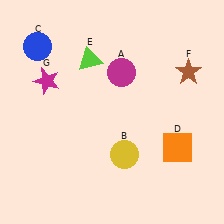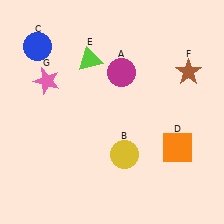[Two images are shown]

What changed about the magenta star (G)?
In Image 1, G is magenta. In Image 2, it changed to pink.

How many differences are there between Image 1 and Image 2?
There is 1 difference between the two images.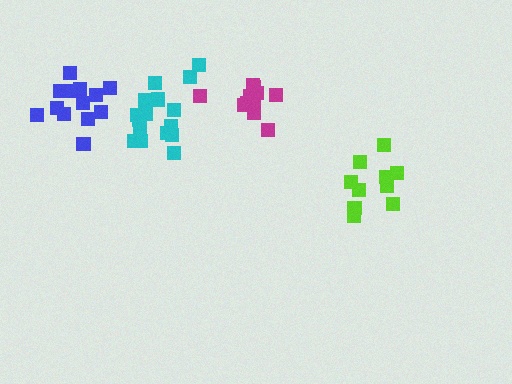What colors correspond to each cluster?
The clusters are colored: cyan, lime, blue, magenta.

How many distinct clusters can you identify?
There are 4 distinct clusters.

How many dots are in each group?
Group 1: 16 dots, Group 2: 10 dots, Group 3: 13 dots, Group 4: 11 dots (50 total).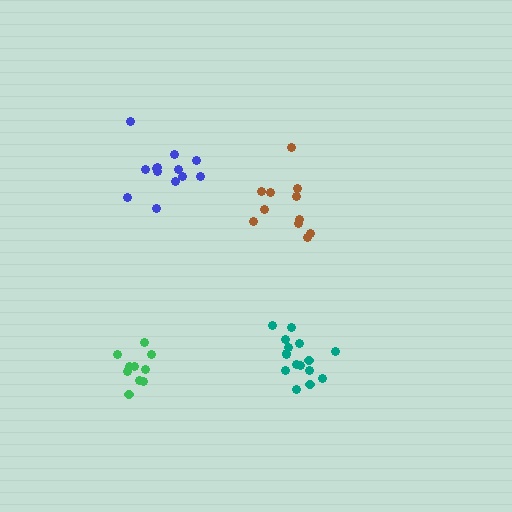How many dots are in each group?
Group 1: 16 dots, Group 2: 10 dots, Group 3: 13 dots, Group 4: 11 dots (50 total).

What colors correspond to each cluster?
The clusters are colored: teal, green, blue, brown.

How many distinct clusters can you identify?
There are 4 distinct clusters.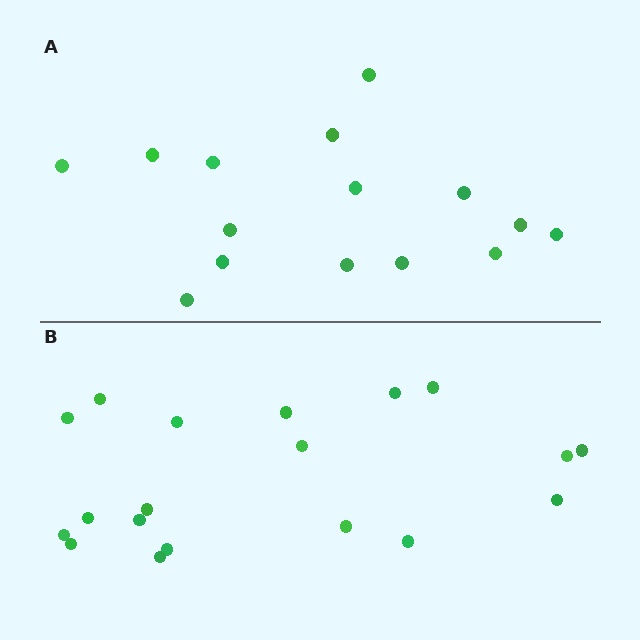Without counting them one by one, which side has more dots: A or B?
Region B (the bottom region) has more dots.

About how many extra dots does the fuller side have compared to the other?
Region B has about 4 more dots than region A.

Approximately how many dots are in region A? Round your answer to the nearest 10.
About 20 dots. (The exact count is 15, which rounds to 20.)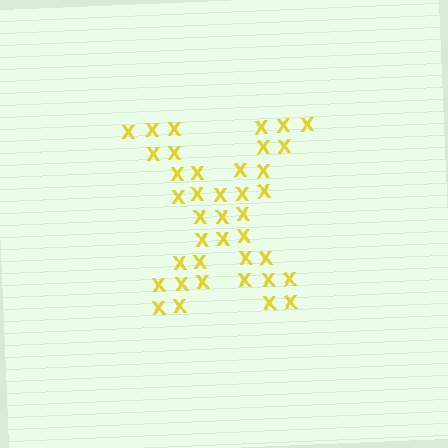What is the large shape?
The large shape is the letter X.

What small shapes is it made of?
It is made of small letter X's.